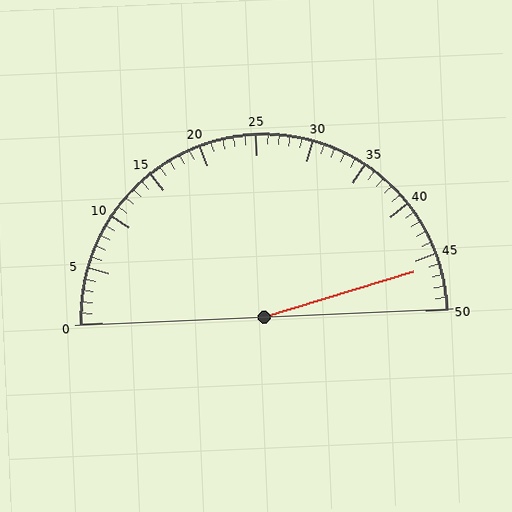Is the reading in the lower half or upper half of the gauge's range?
The reading is in the upper half of the range (0 to 50).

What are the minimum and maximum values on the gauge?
The gauge ranges from 0 to 50.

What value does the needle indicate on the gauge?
The needle indicates approximately 46.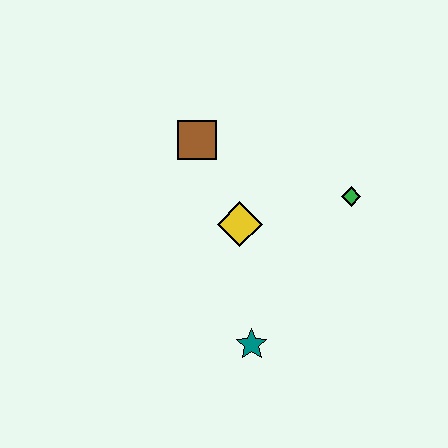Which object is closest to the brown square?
The yellow diamond is closest to the brown square.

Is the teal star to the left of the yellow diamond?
No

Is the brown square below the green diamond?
No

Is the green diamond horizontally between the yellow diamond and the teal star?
No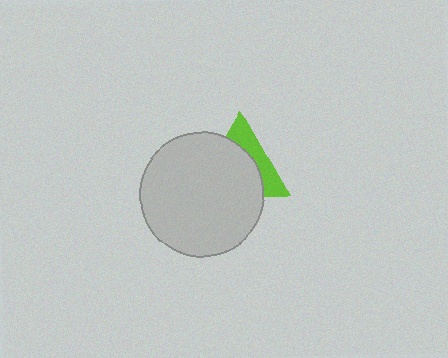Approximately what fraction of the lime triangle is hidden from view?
Roughly 64% of the lime triangle is hidden behind the light gray circle.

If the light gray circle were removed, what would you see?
You would see the complete lime triangle.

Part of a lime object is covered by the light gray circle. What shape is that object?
It is a triangle.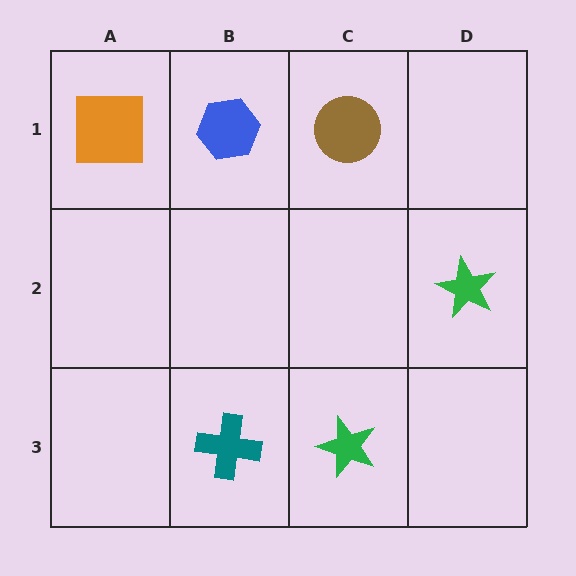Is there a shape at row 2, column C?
No, that cell is empty.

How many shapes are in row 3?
2 shapes.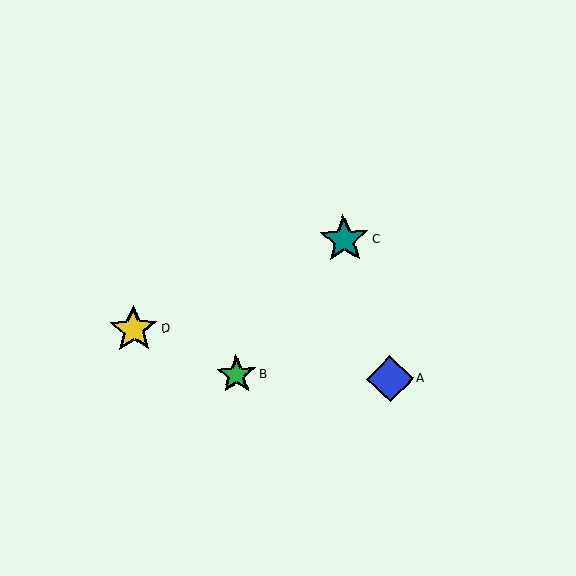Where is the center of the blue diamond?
The center of the blue diamond is at (390, 379).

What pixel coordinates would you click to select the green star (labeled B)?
Click at (236, 374) to select the green star B.